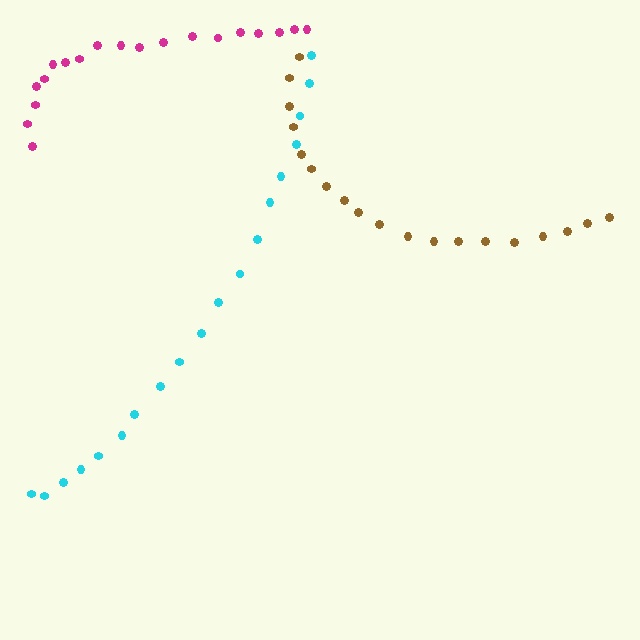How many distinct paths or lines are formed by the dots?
There are 3 distinct paths.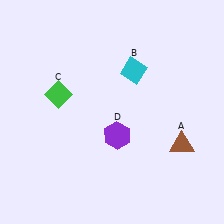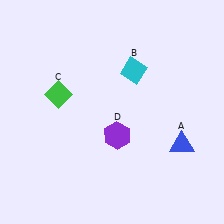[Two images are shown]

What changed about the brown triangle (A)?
In Image 1, A is brown. In Image 2, it changed to blue.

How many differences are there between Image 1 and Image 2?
There is 1 difference between the two images.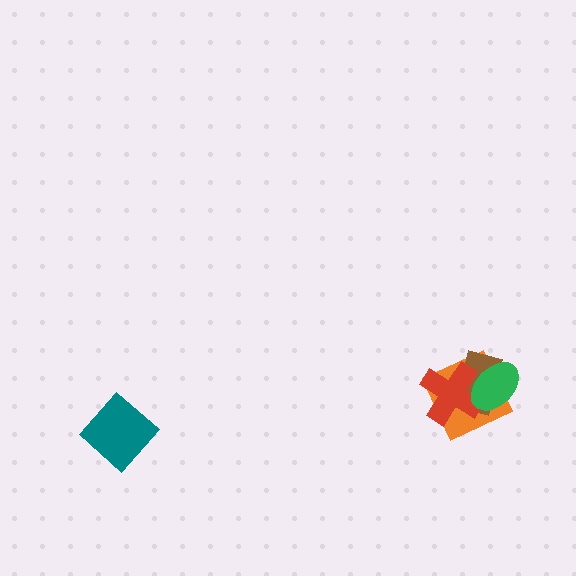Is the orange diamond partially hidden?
Yes, it is partially covered by another shape.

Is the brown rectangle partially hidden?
Yes, it is partially covered by another shape.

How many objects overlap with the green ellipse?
3 objects overlap with the green ellipse.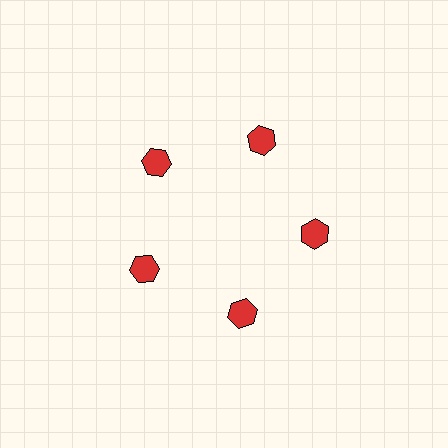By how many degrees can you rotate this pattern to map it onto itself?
The pattern maps onto itself every 72 degrees of rotation.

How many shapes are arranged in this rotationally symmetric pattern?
There are 5 shapes, arranged in 5 groups of 1.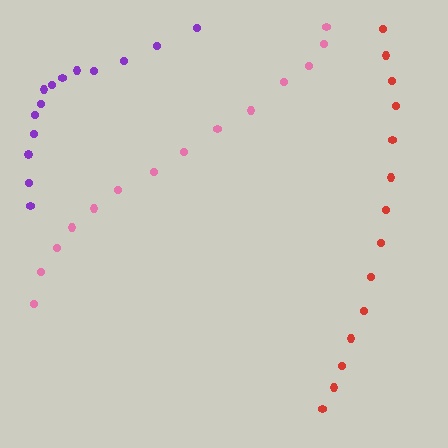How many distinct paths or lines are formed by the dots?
There are 3 distinct paths.